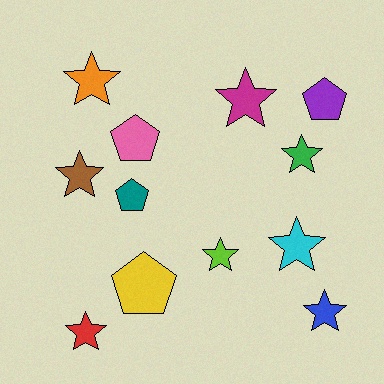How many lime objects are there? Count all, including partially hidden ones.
There is 1 lime object.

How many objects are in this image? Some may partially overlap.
There are 12 objects.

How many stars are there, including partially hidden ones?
There are 8 stars.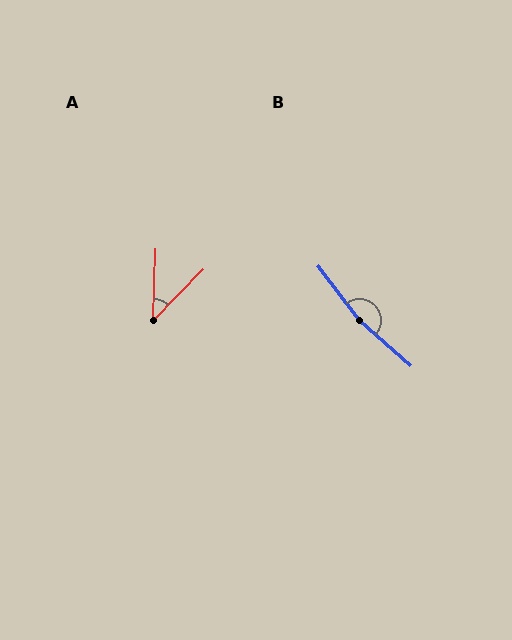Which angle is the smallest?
A, at approximately 42 degrees.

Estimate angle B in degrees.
Approximately 169 degrees.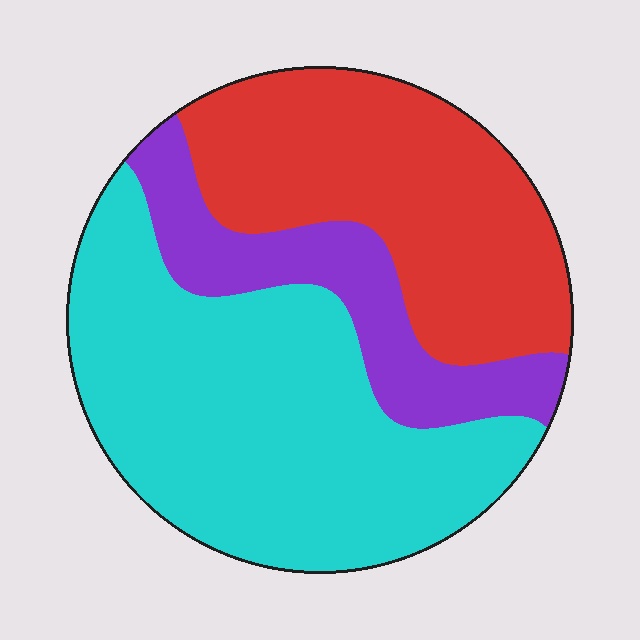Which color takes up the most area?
Cyan, at roughly 50%.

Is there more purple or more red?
Red.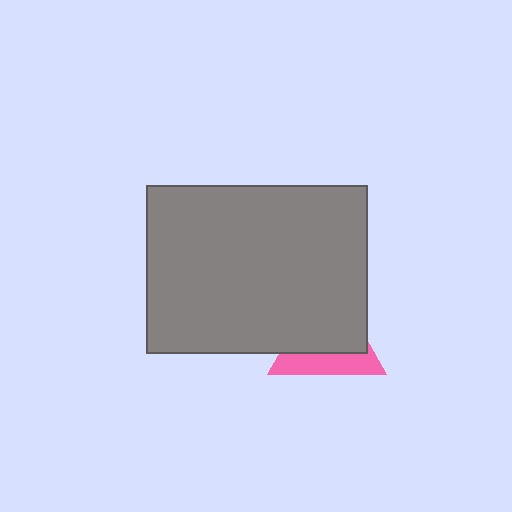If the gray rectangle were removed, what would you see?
You would see the complete pink triangle.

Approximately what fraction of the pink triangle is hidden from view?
Roughly 62% of the pink triangle is hidden behind the gray rectangle.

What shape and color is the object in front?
The object in front is a gray rectangle.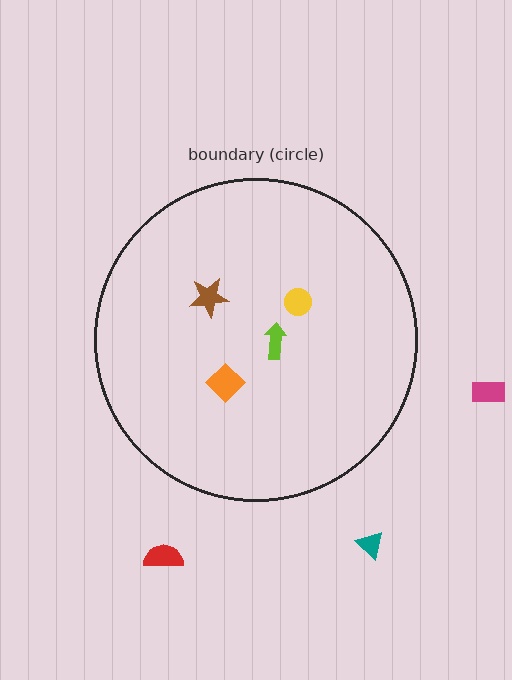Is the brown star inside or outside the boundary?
Inside.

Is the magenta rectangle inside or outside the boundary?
Outside.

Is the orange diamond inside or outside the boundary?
Inside.